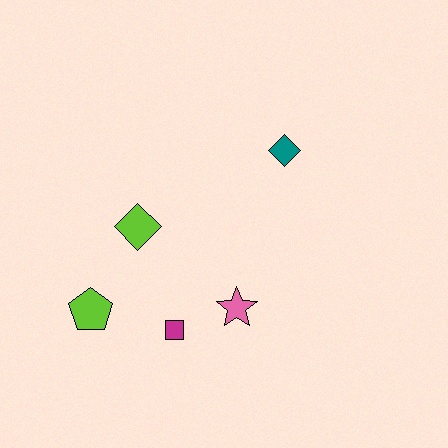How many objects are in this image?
There are 5 objects.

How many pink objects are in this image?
There is 1 pink object.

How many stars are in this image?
There is 1 star.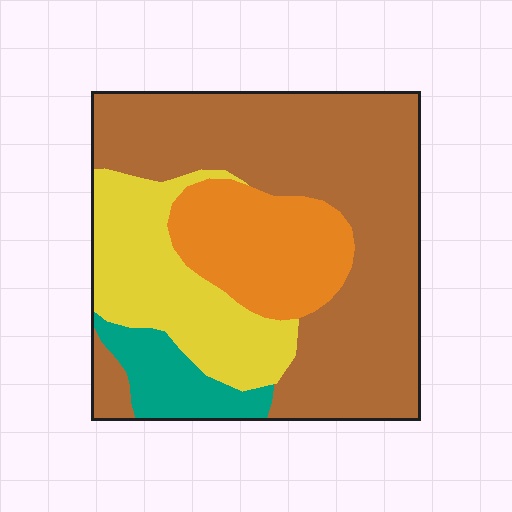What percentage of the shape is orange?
Orange takes up about one sixth (1/6) of the shape.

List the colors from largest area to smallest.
From largest to smallest: brown, yellow, orange, teal.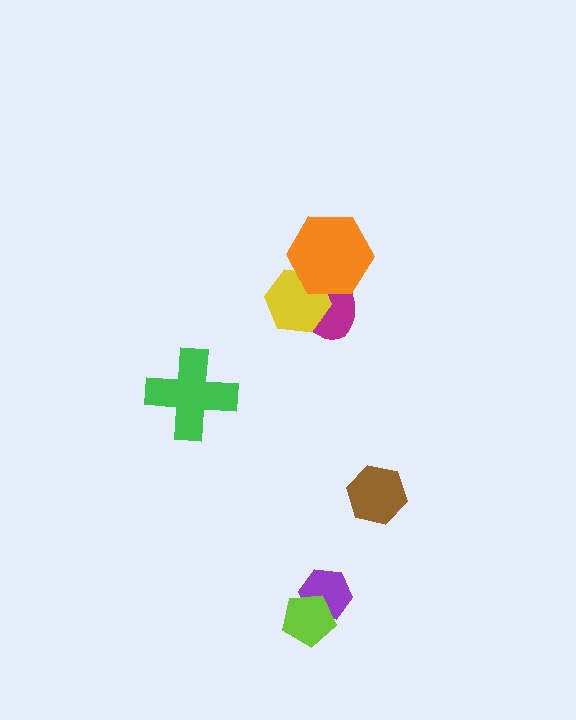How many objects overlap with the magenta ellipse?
2 objects overlap with the magenta ellipse.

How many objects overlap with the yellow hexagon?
2 objects overlap with the yellow hexagon.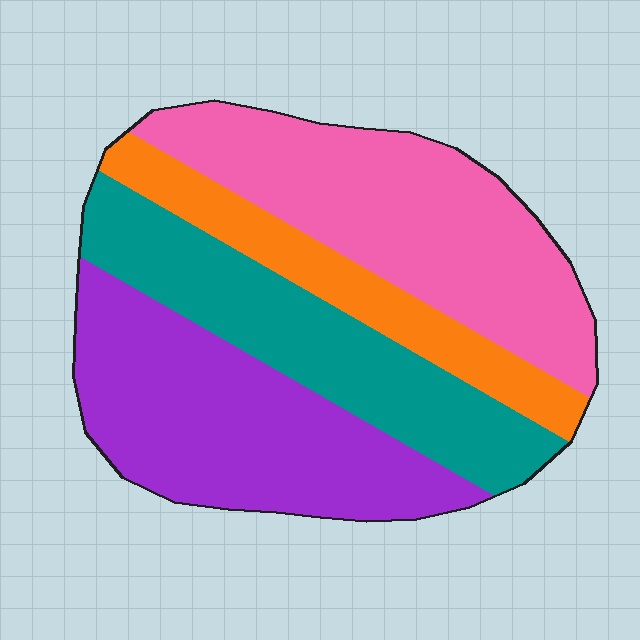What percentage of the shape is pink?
Pink covers roughly 30% of the shape.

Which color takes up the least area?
Orange, at roughly 15%.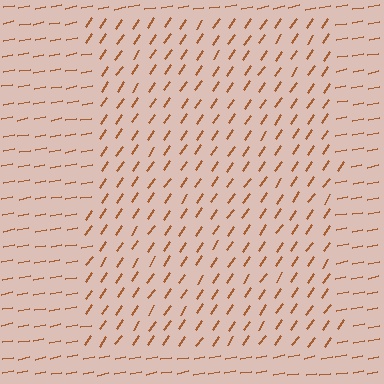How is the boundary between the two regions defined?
The boundary is defined purely by a change in line orientation (approximately 45 degrees difference). All lines are the same color and thickness.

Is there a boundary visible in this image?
Yes, there is a texture boundary formed by a change in line orientation.